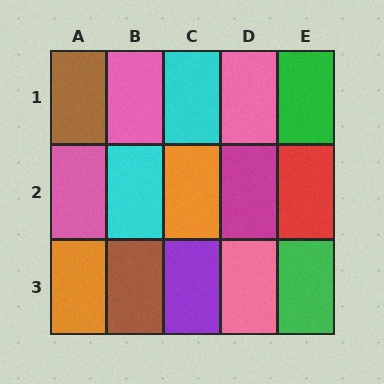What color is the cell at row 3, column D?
Pink.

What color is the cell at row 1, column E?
Green.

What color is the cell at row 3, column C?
Purple.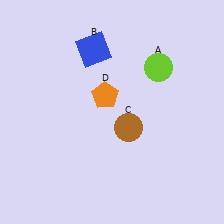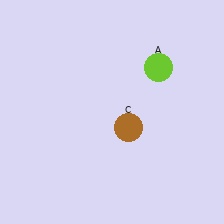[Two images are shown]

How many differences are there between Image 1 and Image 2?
There are 2 differences between the two images.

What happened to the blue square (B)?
The blue square (B) was removed in Image 2. It was in the top-left area of Image 1.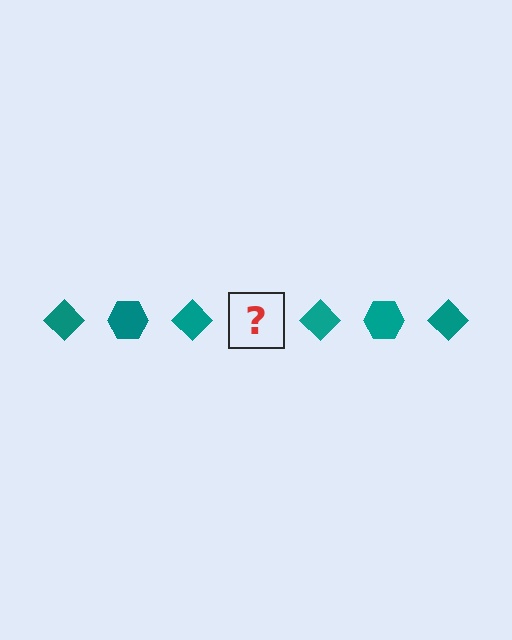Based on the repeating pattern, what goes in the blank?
The blank should be a teal hexagon.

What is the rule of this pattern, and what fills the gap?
The rule is that the pattern cycles through diamond, hexagon shapes in teal. The gap should be filled with a teal hexagon.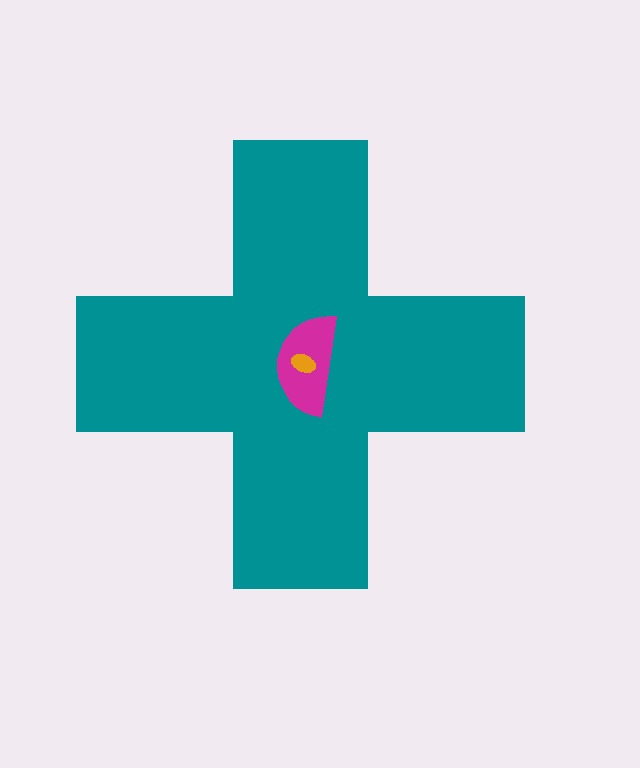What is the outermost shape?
The teal cross.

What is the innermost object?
The orange ellipse.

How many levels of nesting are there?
3.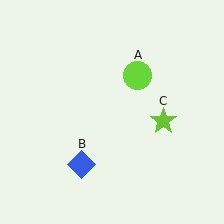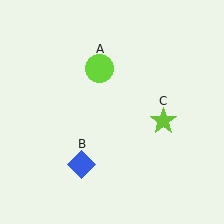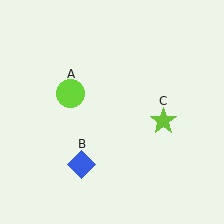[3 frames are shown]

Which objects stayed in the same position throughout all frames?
Blue diamond (object B) and lime star (object C) remained stationary.